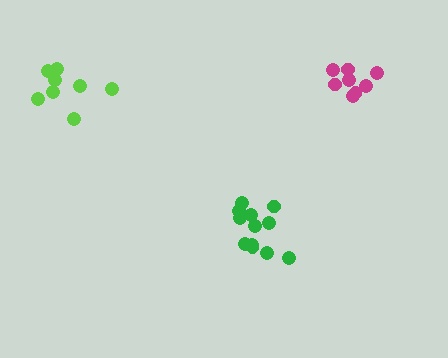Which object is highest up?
The lime cluster is topmost.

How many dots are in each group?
Group 1: 12 dots, Group 2: 8 dots, Group 3: 8 dots (28 total).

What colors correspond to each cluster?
The clusters are colored: green, magenta, lime.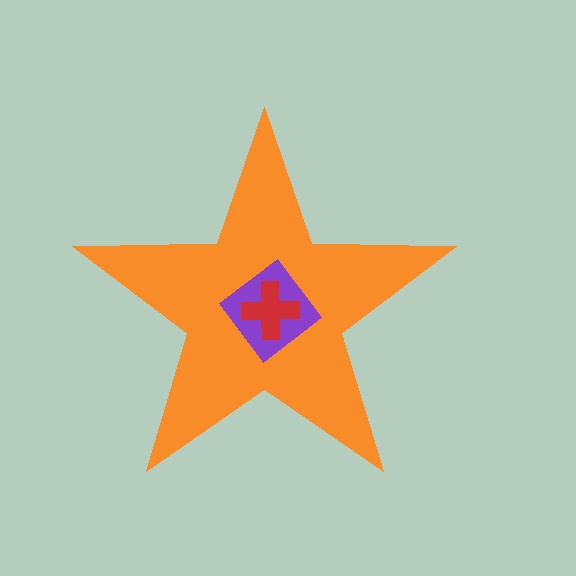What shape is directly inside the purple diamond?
The red cross.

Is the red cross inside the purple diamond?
Yes.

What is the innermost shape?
The red cross.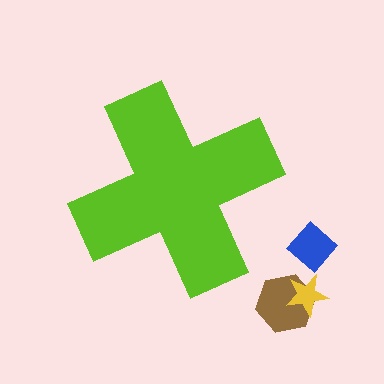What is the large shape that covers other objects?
A lime cross.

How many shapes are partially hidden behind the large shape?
0 shapes are partially hidden.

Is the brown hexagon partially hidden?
No, the brown hexagon is fully visible.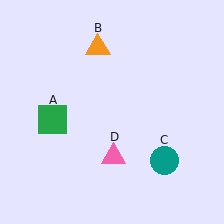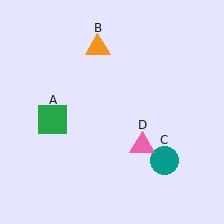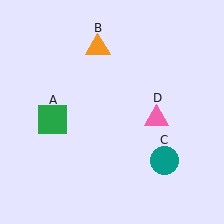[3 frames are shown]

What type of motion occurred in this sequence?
The pink triangle (object D) rotated counterclockwise around the center of the scene.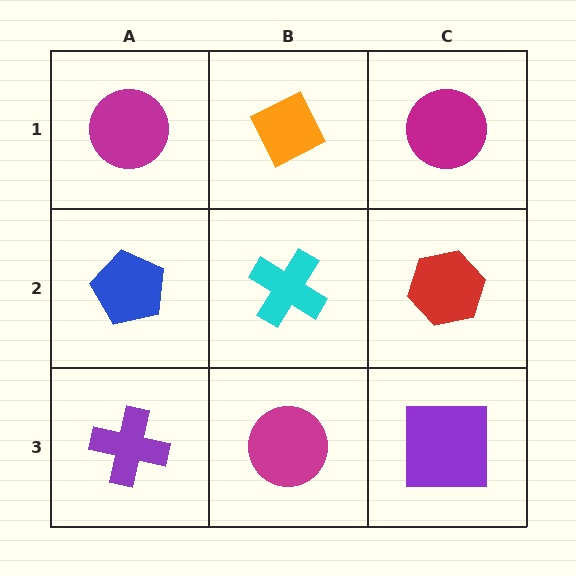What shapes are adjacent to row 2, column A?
A magenta circle (row 1, column A), a purple cross (row 3, column A), a cyan cross (row 2, column B).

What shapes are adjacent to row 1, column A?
A blue pentagon (row 2, column A), an orange diamond (row 1, column B).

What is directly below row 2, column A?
A purple cross.